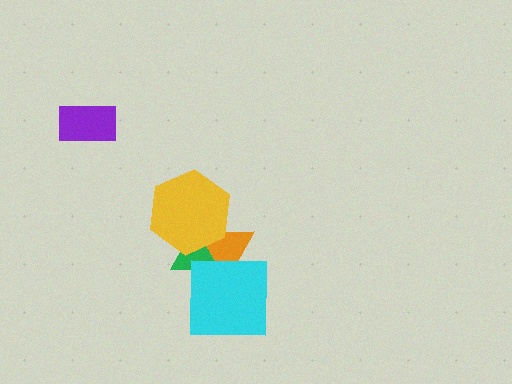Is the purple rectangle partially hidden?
No, no other shape covers it.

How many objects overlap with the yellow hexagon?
2 objects overlap with the yellow hexagon.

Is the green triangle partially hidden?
Yes, it is partially covered by another shape.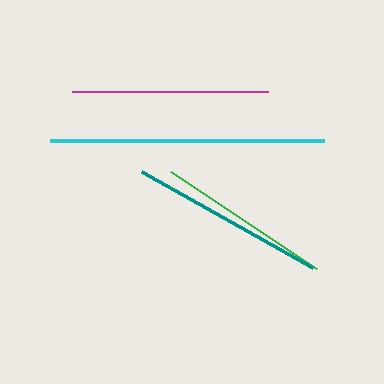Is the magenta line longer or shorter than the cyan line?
The cyan line is longer than the magenta line.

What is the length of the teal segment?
The teal segment is approximately 197 pixels long.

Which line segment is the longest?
The cyan line is the longest at approximately 274 pixels.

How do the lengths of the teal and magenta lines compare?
The teal and magenta lines are approximately the same length.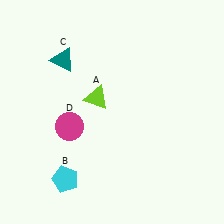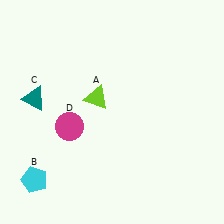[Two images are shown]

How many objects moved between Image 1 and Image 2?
2 objects moved between the two images.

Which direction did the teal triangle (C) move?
The teal triangle (C) moved down.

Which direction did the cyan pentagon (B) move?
The cyan pentagon (B) moved left.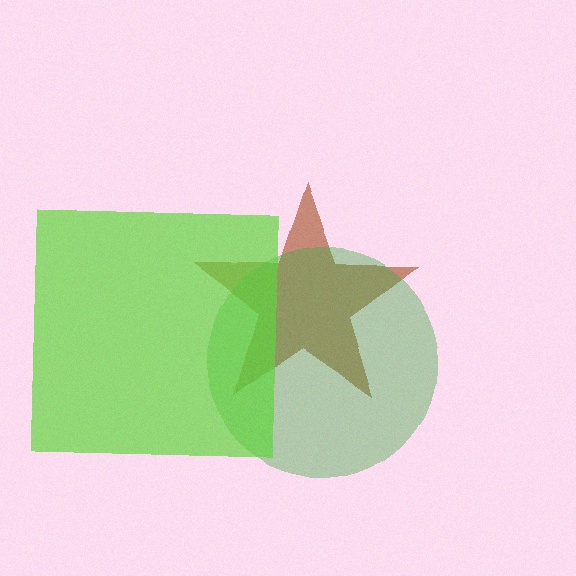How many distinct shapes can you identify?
There are 3 distinct shapes: a brown star, a green circle, a lime square.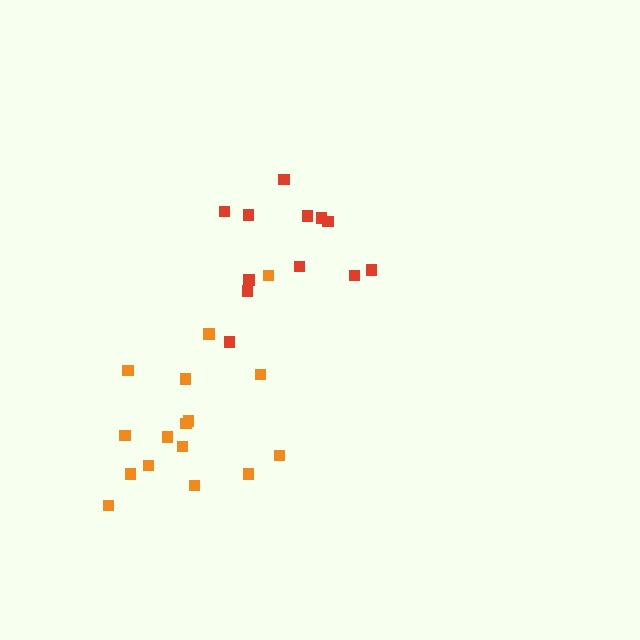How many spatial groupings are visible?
There are 2 spatial groupings.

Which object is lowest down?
The orange cluster is bottommost.